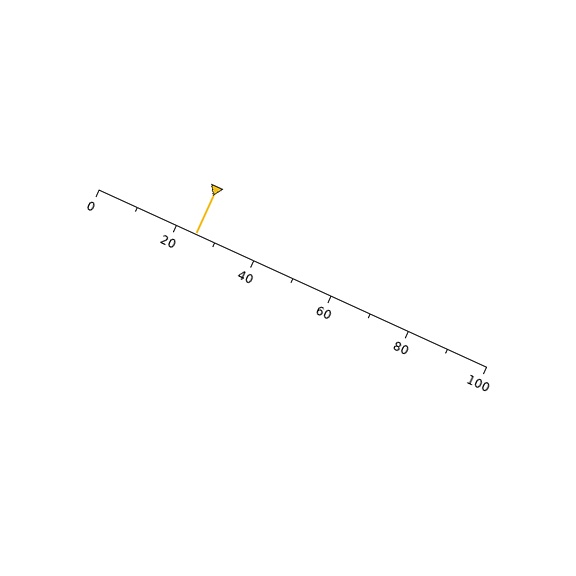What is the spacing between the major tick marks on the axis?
The major ticks are spaced 20 apart.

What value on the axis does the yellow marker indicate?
The marker indicates approximately 25.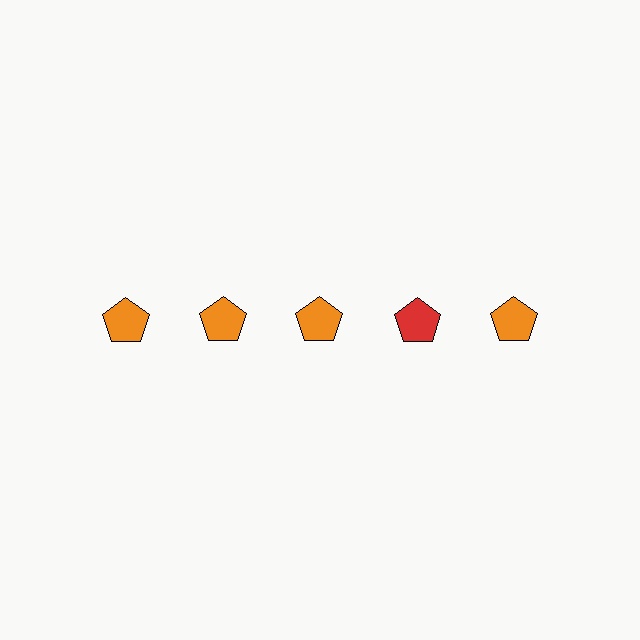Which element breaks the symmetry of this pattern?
The red pentagon in the top row, second from right column breaks the symmetry. All other shapes are orange pentagons.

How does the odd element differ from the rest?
It has a different color: red instead of orange.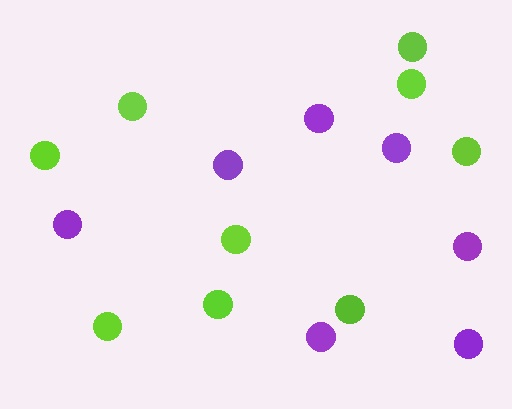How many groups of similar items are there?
There are 2 groups: one group of lime circles (9) and one group of purple circles (7).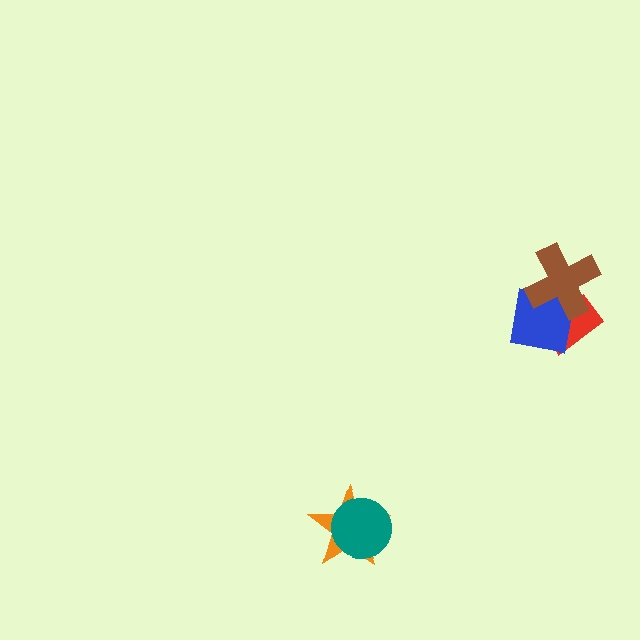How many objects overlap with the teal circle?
1 object overlaps with the teal circle.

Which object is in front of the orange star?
The teal circle is in front of the orange star.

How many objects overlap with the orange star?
1 object overlaps with the orange star.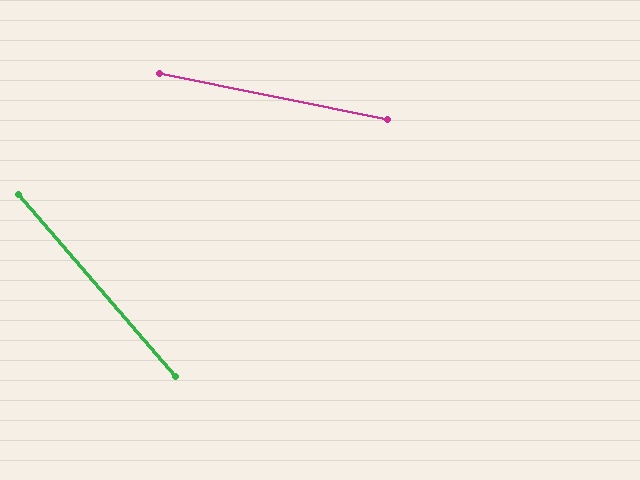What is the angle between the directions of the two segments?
Approximately 38 degrees.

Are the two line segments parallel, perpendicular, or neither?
Neither parallel nor perpendicular — they differ by about 38°.